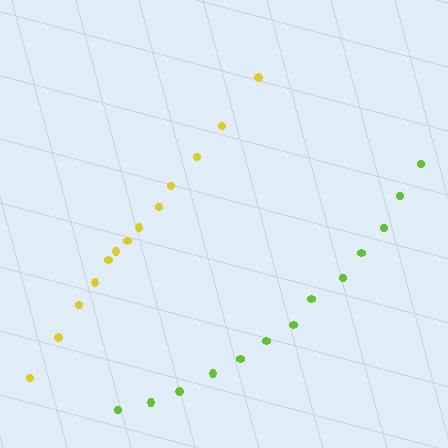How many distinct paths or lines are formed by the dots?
There are 2 distinct paths.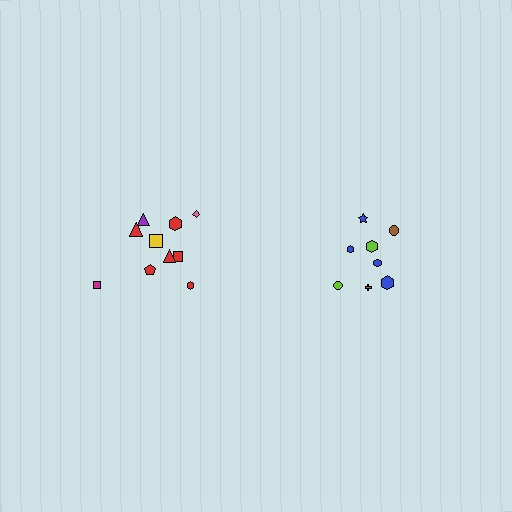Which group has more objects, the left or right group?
The left group.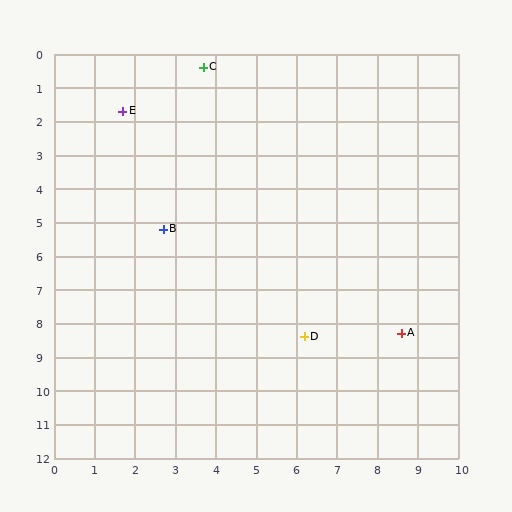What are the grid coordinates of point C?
Point C is at approximately (3.7, 0.4).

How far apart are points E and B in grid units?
Points E and B are about 3.6 grid units apart.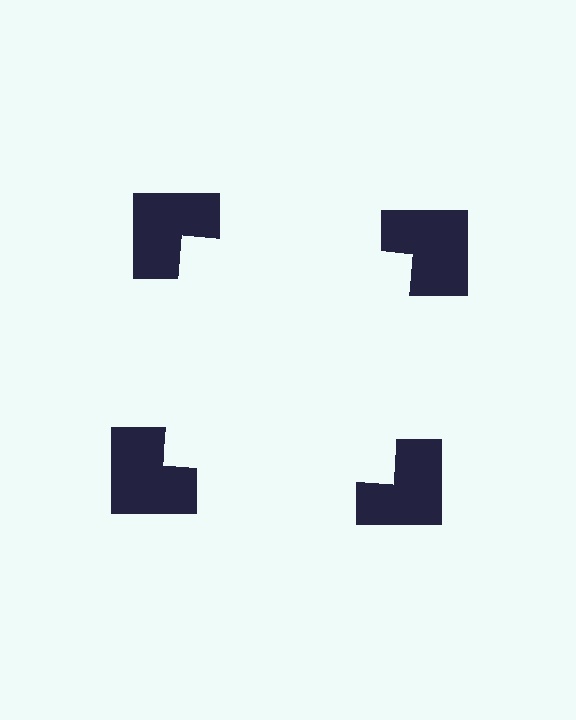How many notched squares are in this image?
There are 4 — one at each vertex of the illusory square.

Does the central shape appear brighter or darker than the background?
It typically appears slightly brighter than the background, even though no actual brightness change is drawn.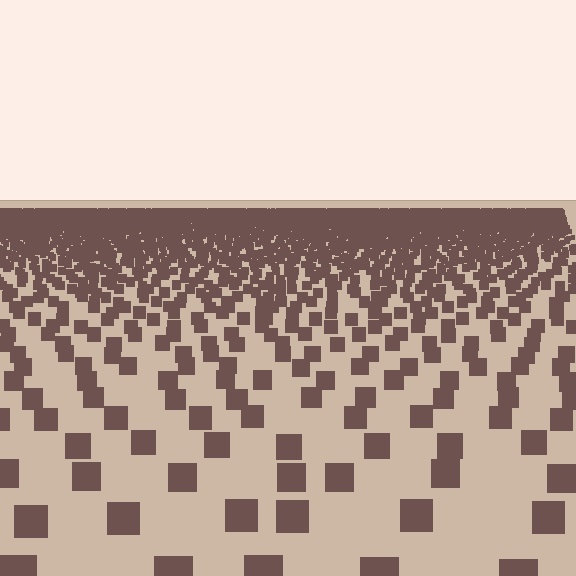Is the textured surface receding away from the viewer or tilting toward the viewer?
The surface is receding away from the viewer. Texture elements get smaller and denser toward the top.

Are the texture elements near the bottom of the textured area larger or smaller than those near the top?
Larger. Near the bottom, elements are closer to the viewer and appear at a bigger on-screen size.